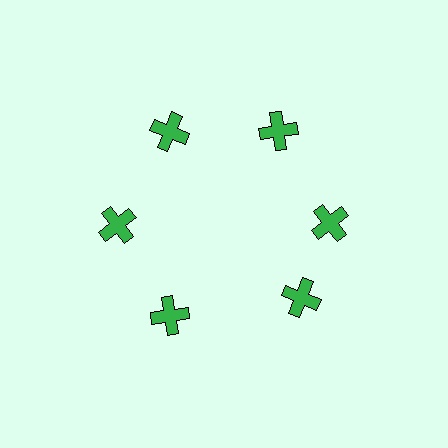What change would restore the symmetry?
The symmetry would be restored by rotating it back into even spacing with its neighbors so that all 6 crosses sit at equal angles and equal distance from the center.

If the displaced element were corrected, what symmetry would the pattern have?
It would have 6-fold rotational symmetry — the pattern would map onto itself every 60 degrees.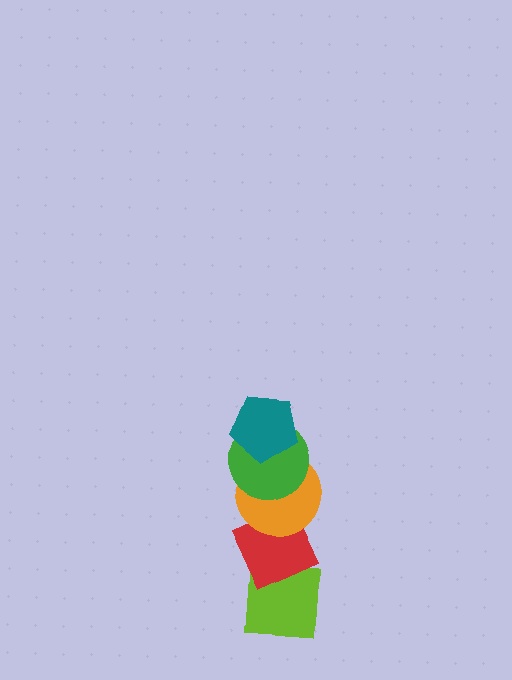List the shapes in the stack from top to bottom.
From top to bottom: the teal pentagon, the green circle, the orange circle, the red diamond, the lime square.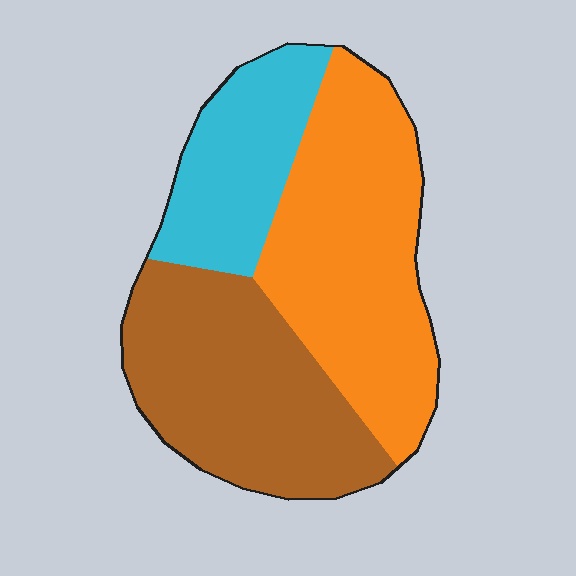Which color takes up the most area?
Orange, at roughly 40%.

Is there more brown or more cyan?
Brown.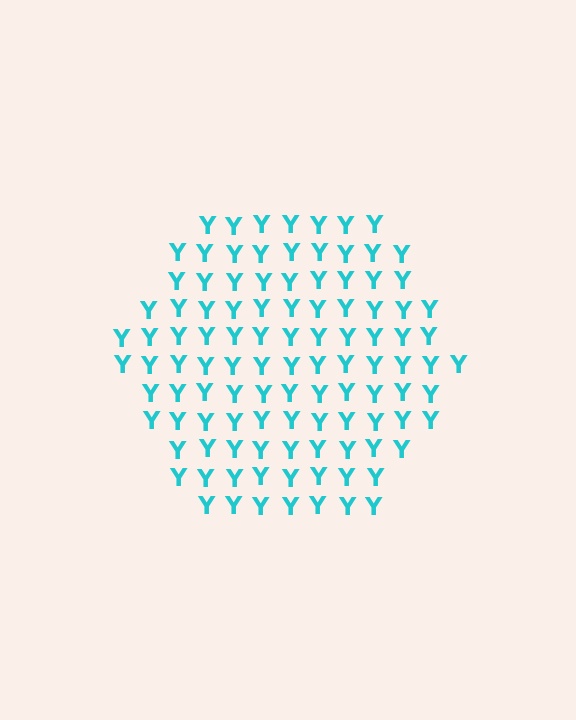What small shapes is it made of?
It is made of small letter Y's.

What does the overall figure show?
The overall figure shows a hexagon.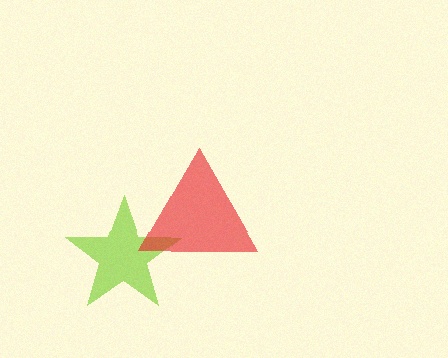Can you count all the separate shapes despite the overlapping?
Yes, there are 2 separate shapes.